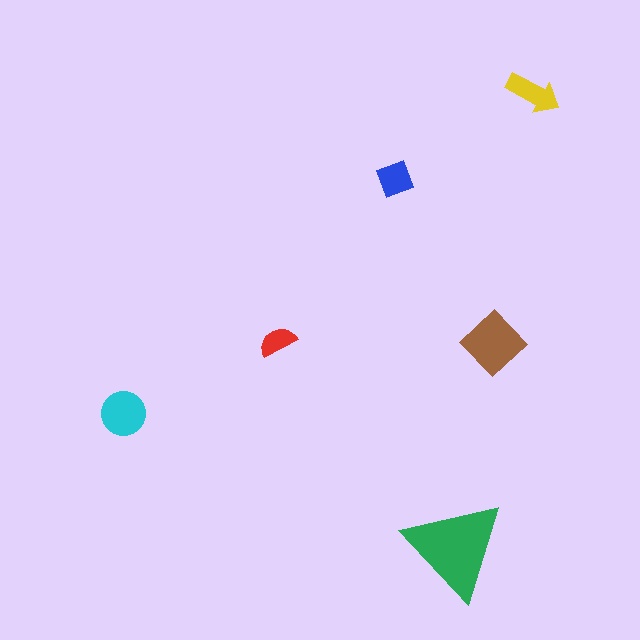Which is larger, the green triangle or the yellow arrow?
The green triangle.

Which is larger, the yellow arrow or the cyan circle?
The cyan circle.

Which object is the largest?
The green triangle.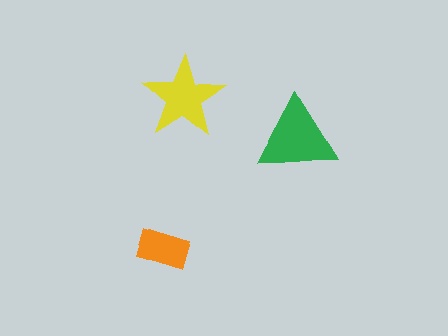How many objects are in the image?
There are 3 objects in the image.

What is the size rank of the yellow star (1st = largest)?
2nd.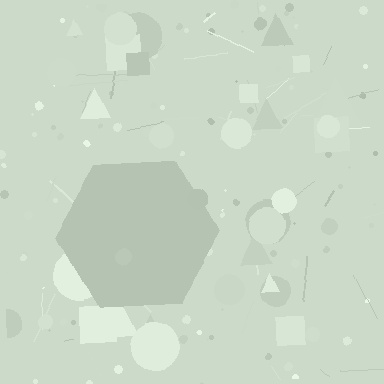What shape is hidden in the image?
A hexagon is hidden in the image.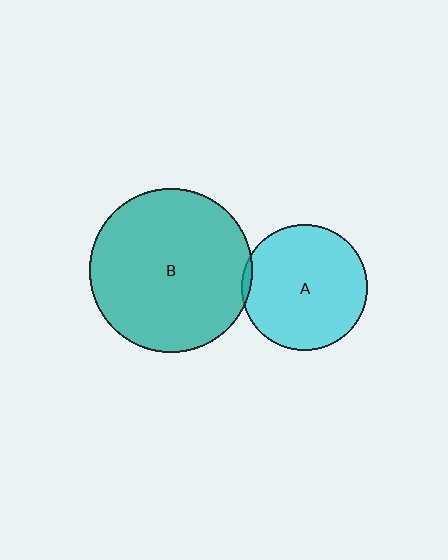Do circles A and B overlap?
Yes.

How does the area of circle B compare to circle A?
Approximately 1.7 times.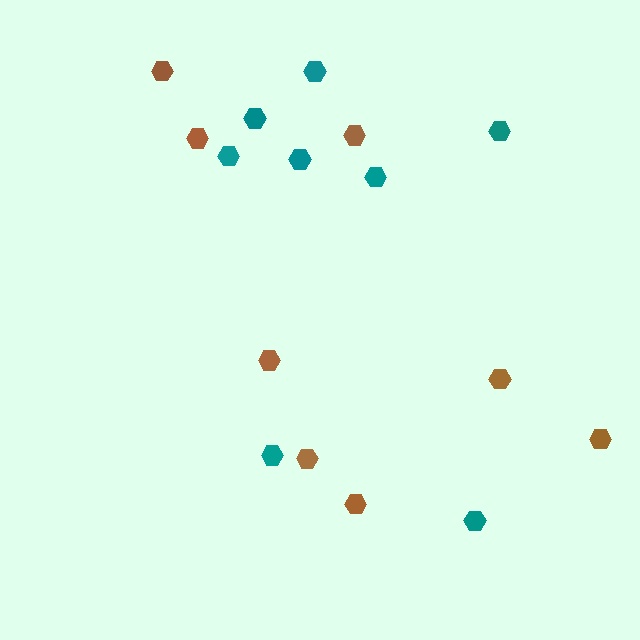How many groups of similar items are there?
There are 2 groups: one group of teal hexagons (8) and one group of brown hexagons (8).